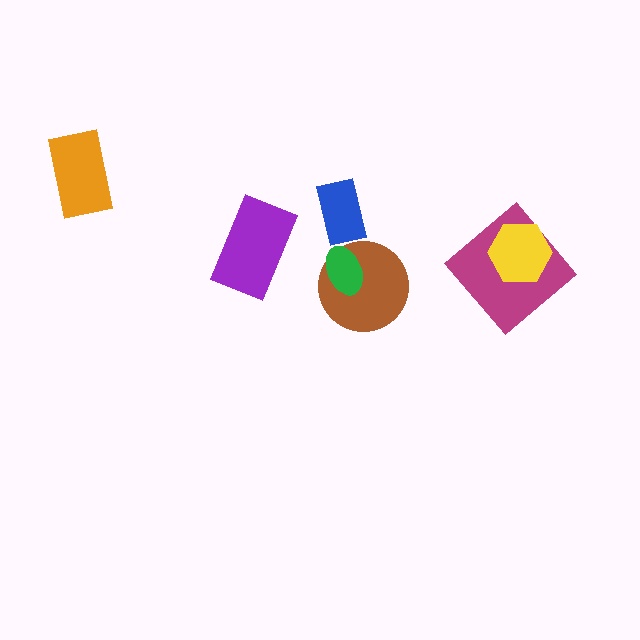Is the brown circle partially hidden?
Yes, it is partially covered by another shape.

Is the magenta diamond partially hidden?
Yes, it is partially covered by another shape.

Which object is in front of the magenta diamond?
The yellow hexagon is in front of the magenta diamond.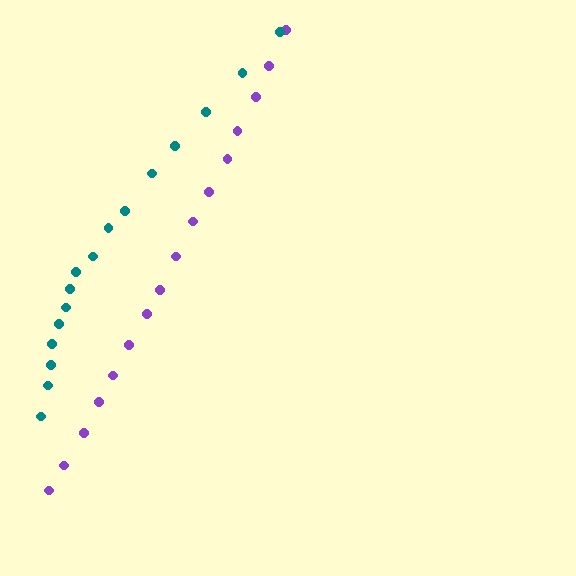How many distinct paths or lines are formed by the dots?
There are 2 distinct paths.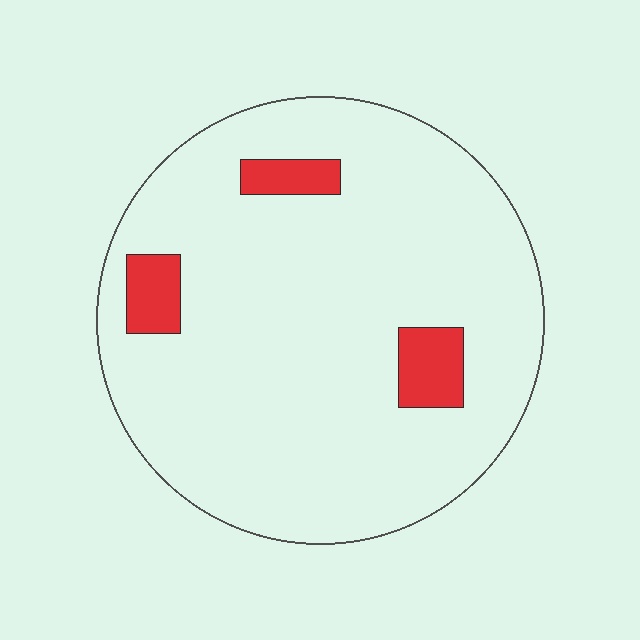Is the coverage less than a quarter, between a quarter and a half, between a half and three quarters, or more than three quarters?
Less than a quarter.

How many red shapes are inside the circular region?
3.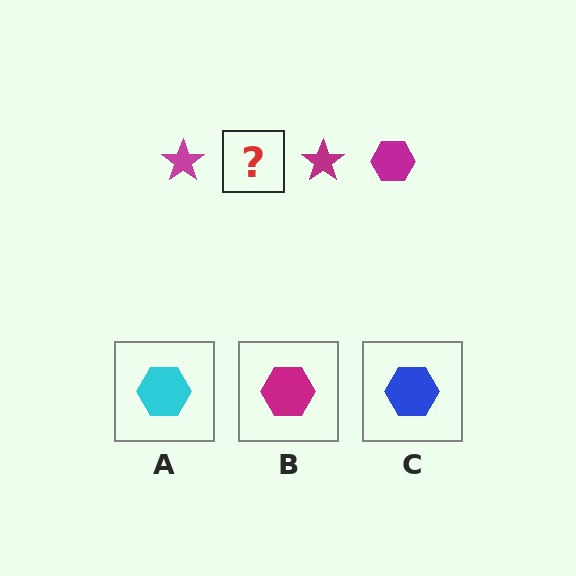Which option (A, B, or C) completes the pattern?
B.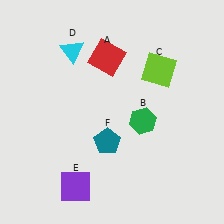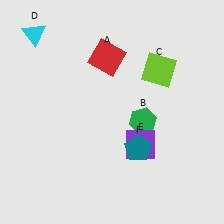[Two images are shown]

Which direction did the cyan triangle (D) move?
The cyan triangle (D) moved left.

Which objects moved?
The objects that moved are: the cyan triangle (D), the purple square (E), the teal pentagon (F).